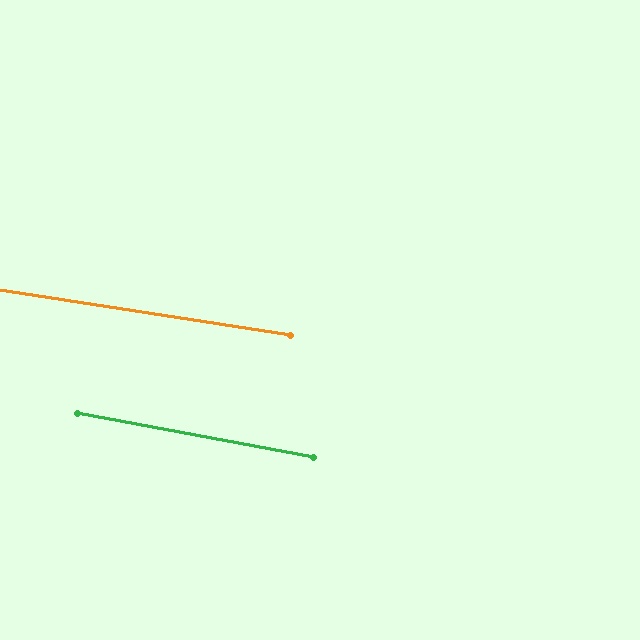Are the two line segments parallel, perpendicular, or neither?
Parallel — their directions differ by only 1.8°.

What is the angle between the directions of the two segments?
Approximately 2 degrees.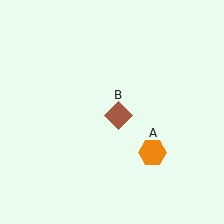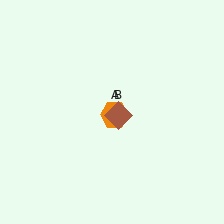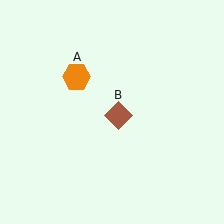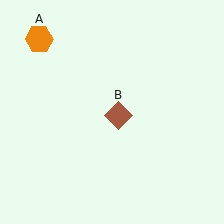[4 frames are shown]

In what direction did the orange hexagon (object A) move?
The orange hexagon (object A) moved up and to the left.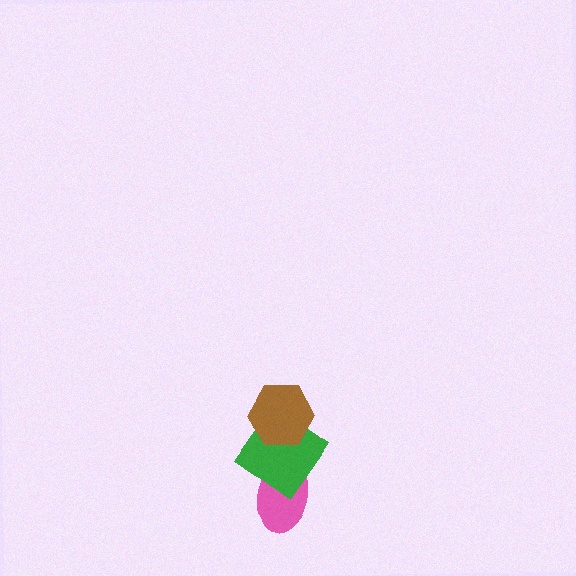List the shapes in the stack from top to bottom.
From top to bottom: the brown hexagon, the green diamond, the pink ellipse.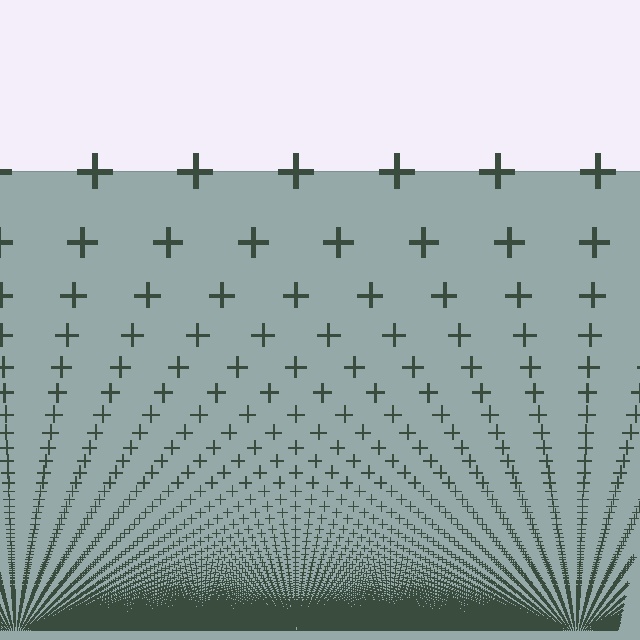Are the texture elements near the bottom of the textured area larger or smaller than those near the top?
Smaller. The gradient is inverted — elements near the bottom are smaller and denser.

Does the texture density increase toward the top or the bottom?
Density increases toward the bottom.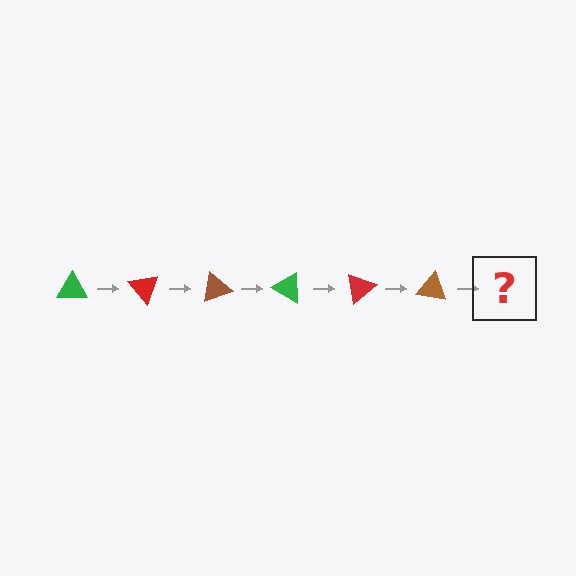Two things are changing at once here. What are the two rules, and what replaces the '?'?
The two rules are that it rotates 50 degrees each step and the color cycles through green, red, and brown. The '?' should be a green triangle, rotated 300 degrees from the start.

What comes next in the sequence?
The next element should be a green triangle, rotated 300 degrees from the start.